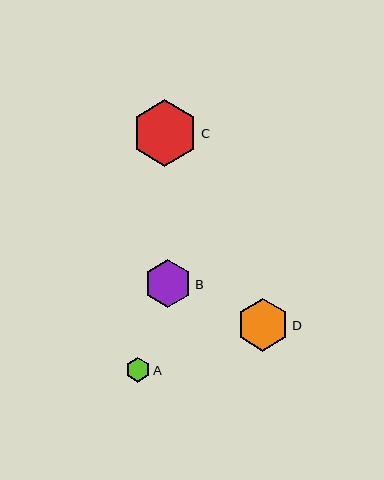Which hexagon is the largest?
Hexagon C is the largest with a size of approximately 66 pixels.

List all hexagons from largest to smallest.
From largest to smallest: C, D, B, A.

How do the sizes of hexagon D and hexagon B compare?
Hexagon D and hexagon B are approximately the same size.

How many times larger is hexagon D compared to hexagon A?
Hexagon D is approximately 2.1 times the size of hexagon A.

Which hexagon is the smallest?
Hexagon A is the smallest with a size of approximately 25 pixels.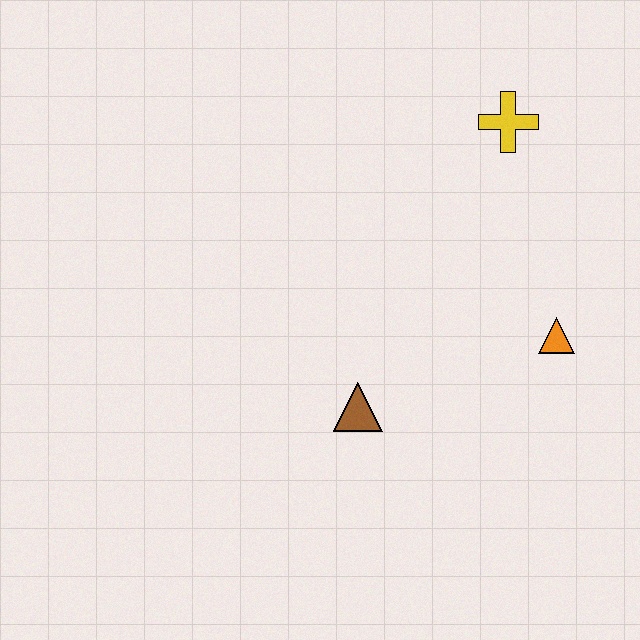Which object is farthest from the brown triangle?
The yellow cross is farthest from the brown triangle.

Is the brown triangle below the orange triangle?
Yes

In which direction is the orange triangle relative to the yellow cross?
The orange triangle is below the yellow cross.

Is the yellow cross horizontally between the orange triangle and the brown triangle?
Yes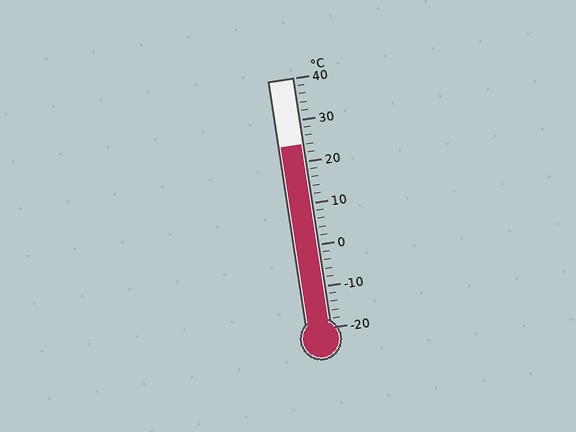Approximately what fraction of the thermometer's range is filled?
The thermometer is filled to approximately 75% of its range.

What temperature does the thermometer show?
The thermometer shows approximately 24°C.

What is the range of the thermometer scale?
The thermometer scale ranges from -20°C to 40°C.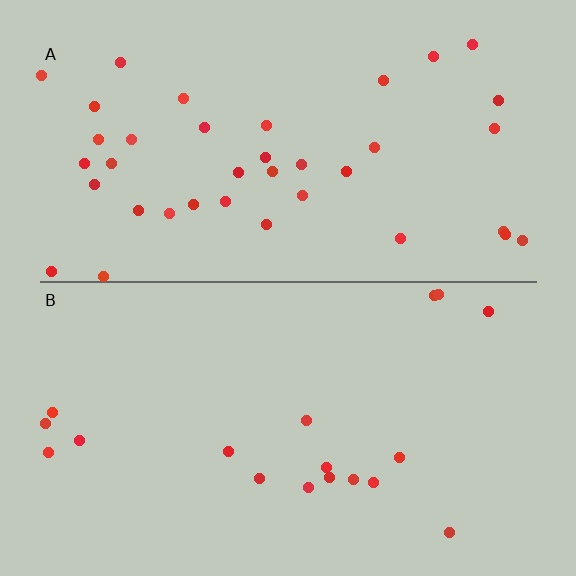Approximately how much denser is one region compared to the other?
Approximately 2.1× — region A over region B.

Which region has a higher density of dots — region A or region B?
A (the top).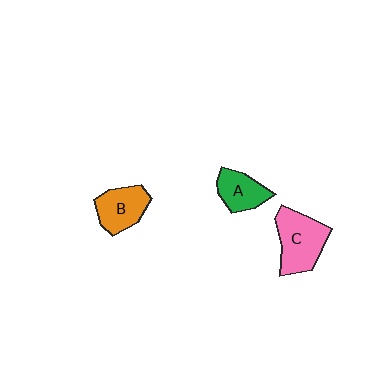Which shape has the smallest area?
Shape A (green).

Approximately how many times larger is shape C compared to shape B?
Approximately 1.3 times.